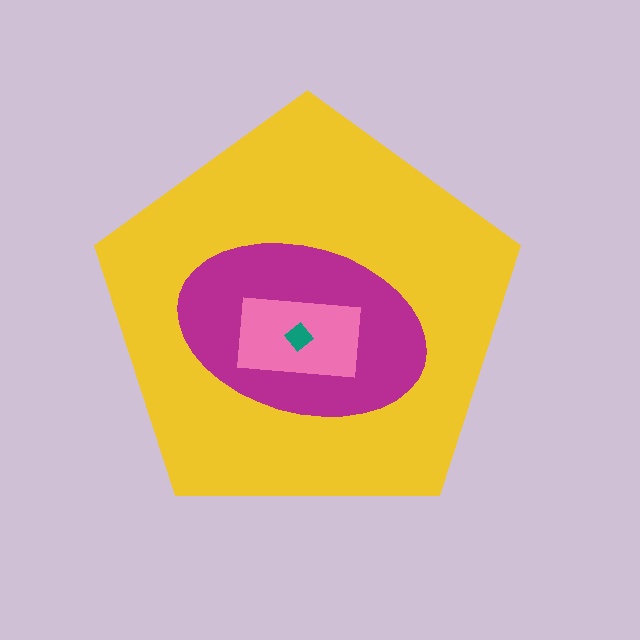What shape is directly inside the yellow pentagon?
The magenta ellipse.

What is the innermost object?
The teal diamond.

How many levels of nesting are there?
4.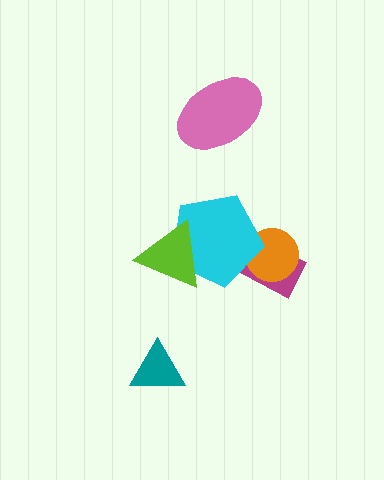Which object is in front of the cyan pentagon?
The lime triangle is in front of the cyan pentagon.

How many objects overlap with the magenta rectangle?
2 objects overlap with the magenta rectangle.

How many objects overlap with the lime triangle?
1 object overlaps with the lime triangle.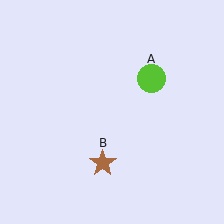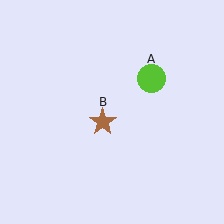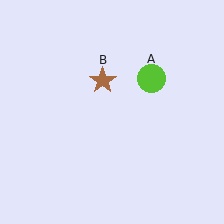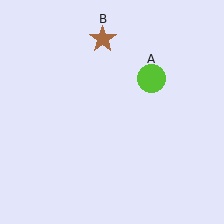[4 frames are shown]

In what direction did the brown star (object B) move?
The brown star (object B) moved up.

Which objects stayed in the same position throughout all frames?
Lime circle (object A) remained stationary.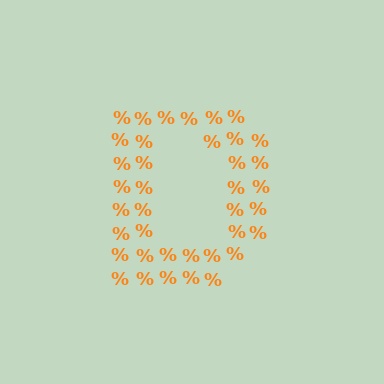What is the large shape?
The large shape is the letter D.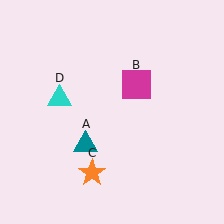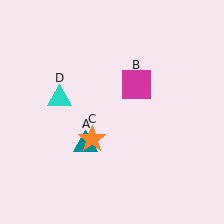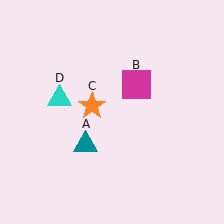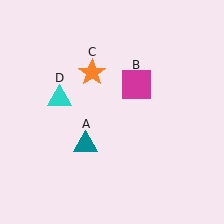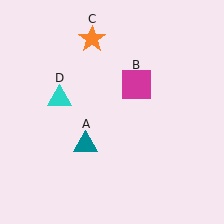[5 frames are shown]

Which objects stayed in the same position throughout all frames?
Teal triangle (object A) and magenta square (object B) and cyan triangle (object D) remained stationary.